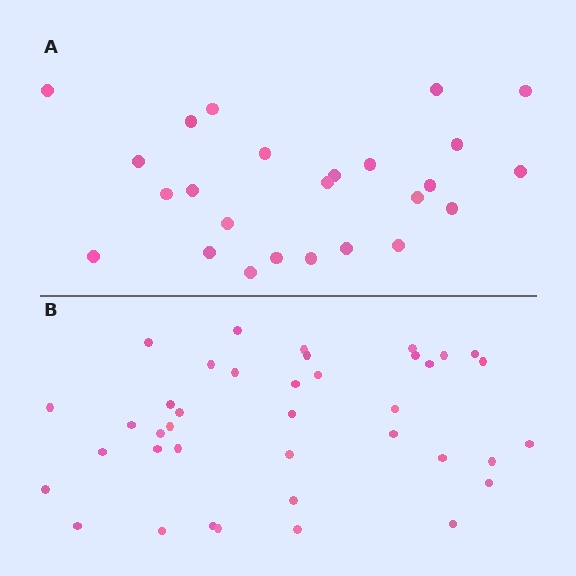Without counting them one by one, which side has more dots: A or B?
Region B (the bottom region) has more dots.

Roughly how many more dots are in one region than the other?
Region B has approximately 15 more dots than region A.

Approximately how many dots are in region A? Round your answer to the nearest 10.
About 20 dots. (The exact count is 25, which rounds to 20.)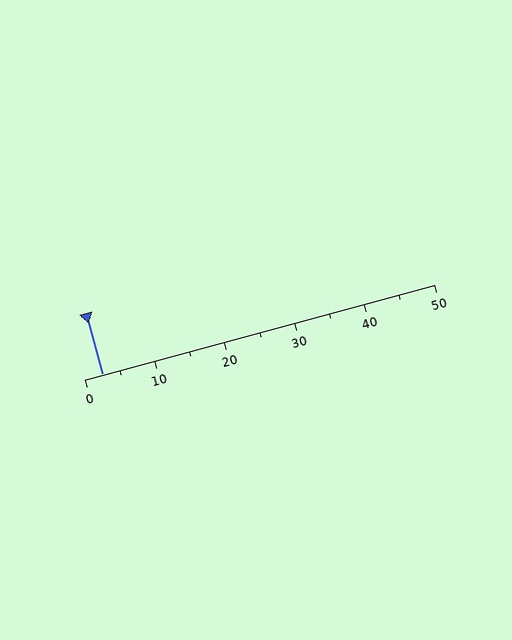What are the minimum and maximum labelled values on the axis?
The axis runs from 0 to 50.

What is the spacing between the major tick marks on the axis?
The major ticks are spaced 10 apart.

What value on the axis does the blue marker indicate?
The marker indicates approximately 2.5.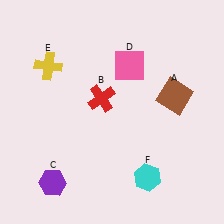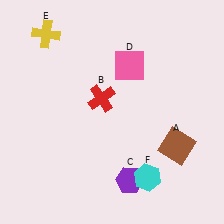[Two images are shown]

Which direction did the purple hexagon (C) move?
The purple hexagon (C) moved right.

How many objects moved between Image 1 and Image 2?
3 objects moved between the two images.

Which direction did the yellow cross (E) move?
The yellow cross (E) moved up.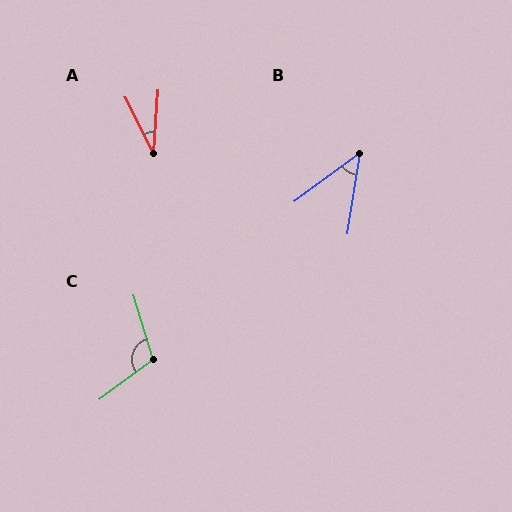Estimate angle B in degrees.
Approximately 45 degrees.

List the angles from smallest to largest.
A (31°), B (45°), C (110°).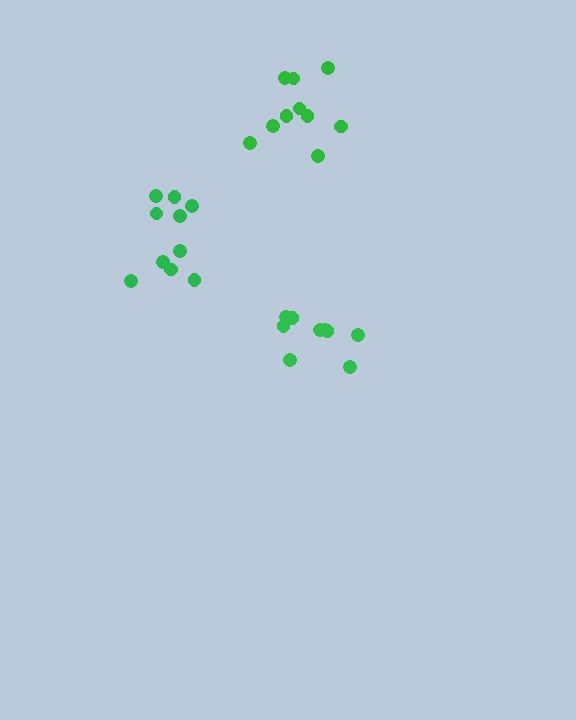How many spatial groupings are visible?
There are 3 spatial groupings.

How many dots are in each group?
Group 1: 10 dots, Group 2: 10 dots, Group 3: 10 dots (30 total).